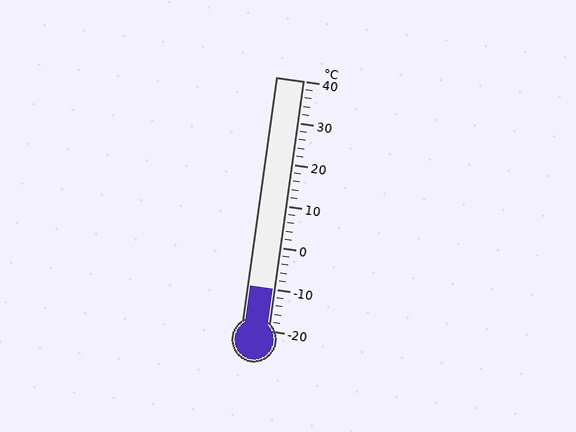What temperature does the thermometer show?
The thermometer shows approximately -10°C.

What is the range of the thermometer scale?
The thermometer scale ranges from -20°C to 40°C.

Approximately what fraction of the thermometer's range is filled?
The thermometer is filled to approximately 15% of its range.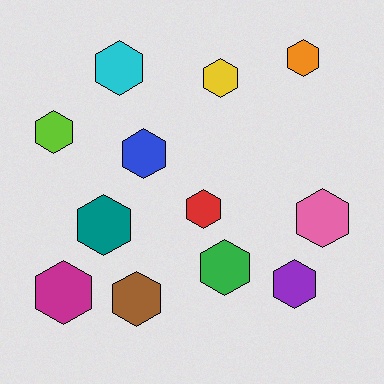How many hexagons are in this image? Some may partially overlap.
There are 12 hexagons.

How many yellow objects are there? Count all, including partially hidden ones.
There is 1 yellow object.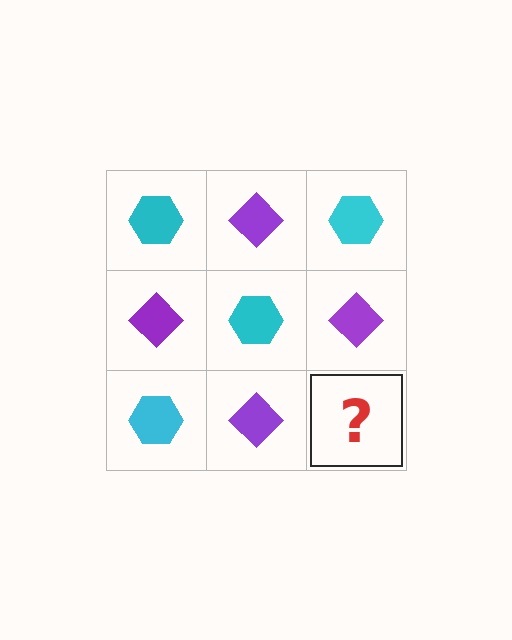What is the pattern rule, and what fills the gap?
The rule is that it alternates cyan hexagon and purple diamond in a checkerboard pattern. The gap should be filled with a cyan hexagon.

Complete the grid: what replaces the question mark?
The question mark should be replaced with a cyan hexagon.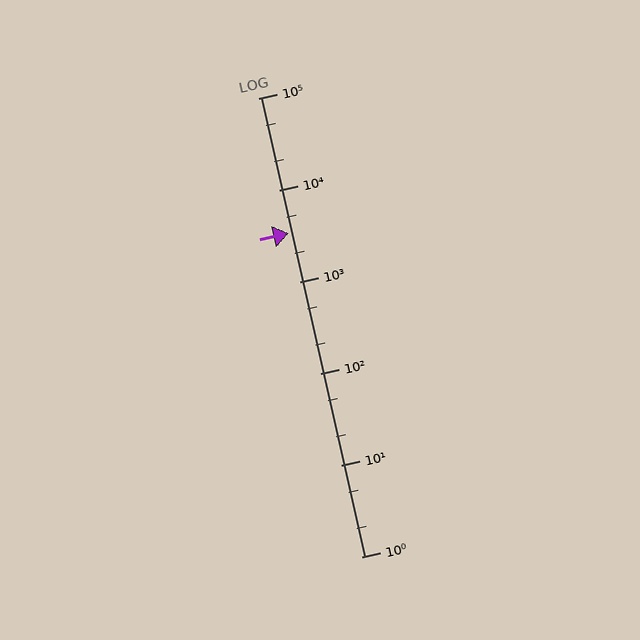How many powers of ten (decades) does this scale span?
The scale spans 5 decades, from 1 to 100000.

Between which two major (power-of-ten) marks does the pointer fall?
The pointer is between 1000 and 10000.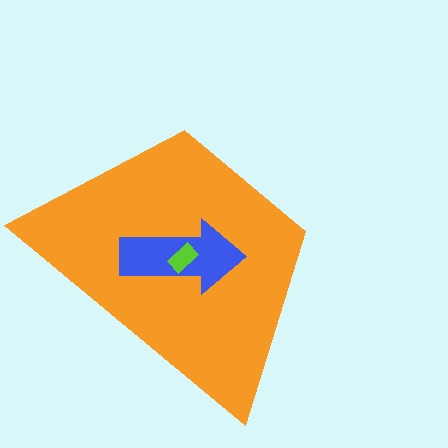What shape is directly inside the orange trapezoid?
The blue arrow.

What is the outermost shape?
The orange trapezoid.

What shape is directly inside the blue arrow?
The lime rectangle.